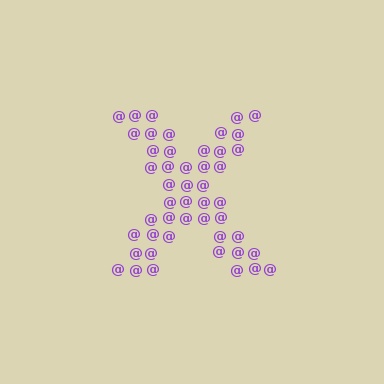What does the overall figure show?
The overall figure shows the letter X.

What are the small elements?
The small elements are at signs.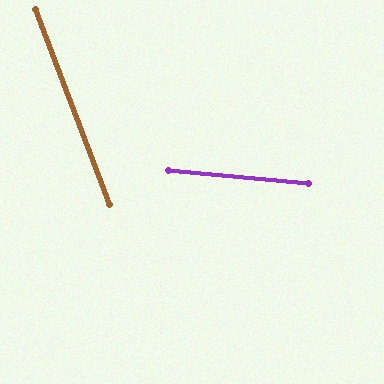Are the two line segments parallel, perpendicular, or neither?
Neither parallel nor perpendicular — they differ by about 64°.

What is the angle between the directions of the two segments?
Approximately 64 degrees.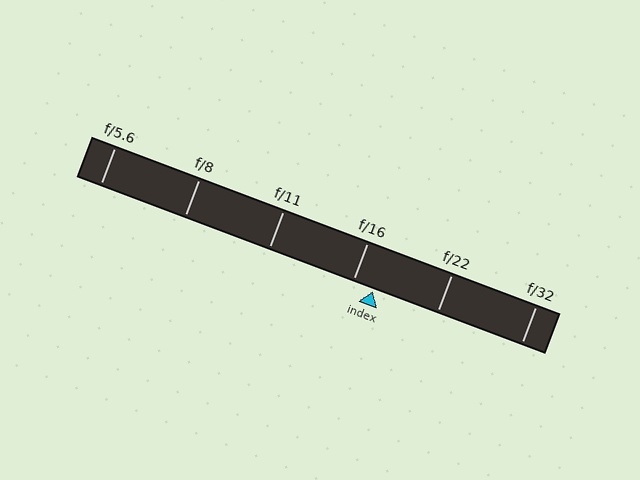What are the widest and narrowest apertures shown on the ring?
The widest aperture shown is f/5.6 and the narrowest is f/32.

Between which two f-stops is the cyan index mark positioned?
The index mark is between f/16 and f/22.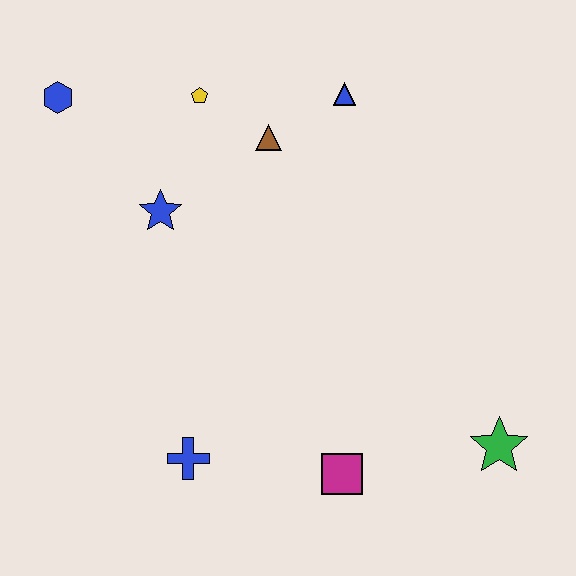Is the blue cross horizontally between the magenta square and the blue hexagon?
Yes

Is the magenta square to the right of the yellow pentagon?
Yes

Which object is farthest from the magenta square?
The blue hexagon is farthest from the magenta square.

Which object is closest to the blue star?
The yellow pentagon is closest to the blue star.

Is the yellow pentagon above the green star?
Yes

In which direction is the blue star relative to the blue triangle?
The blue star is to the left of the blue triangle.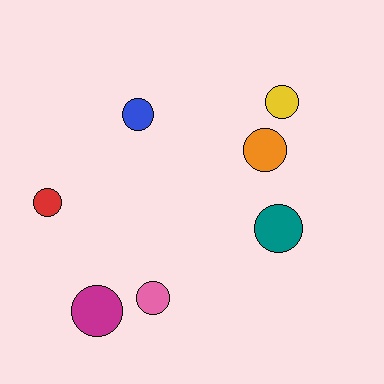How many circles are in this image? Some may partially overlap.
There are 7 circles.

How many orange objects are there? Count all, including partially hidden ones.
There is 1 orange object.